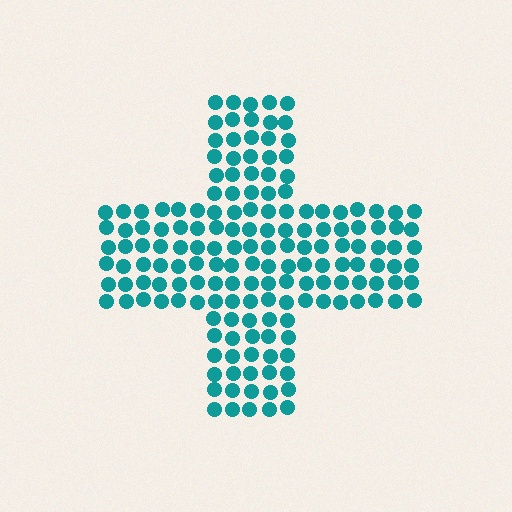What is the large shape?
The large shape is a cross.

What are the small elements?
The small elements are circles.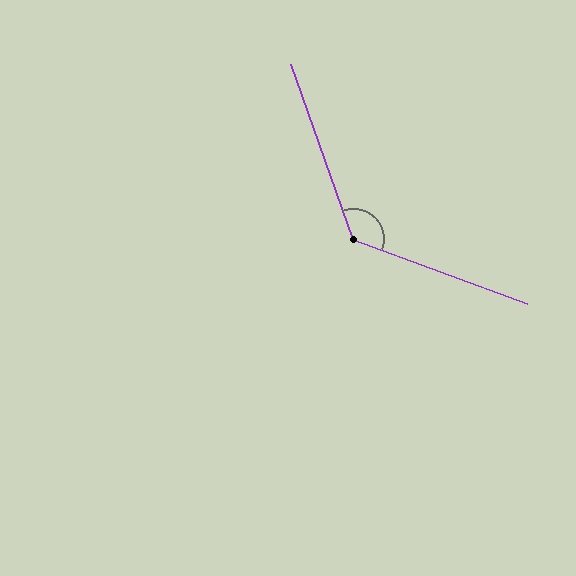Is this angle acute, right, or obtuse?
It is obtuse.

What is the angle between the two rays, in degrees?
Approximately 130 degrees.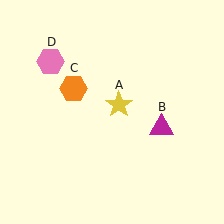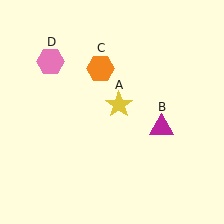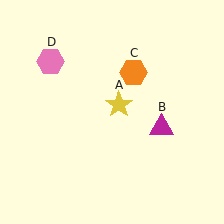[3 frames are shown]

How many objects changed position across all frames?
1 object changed position: orange hexagon (object C).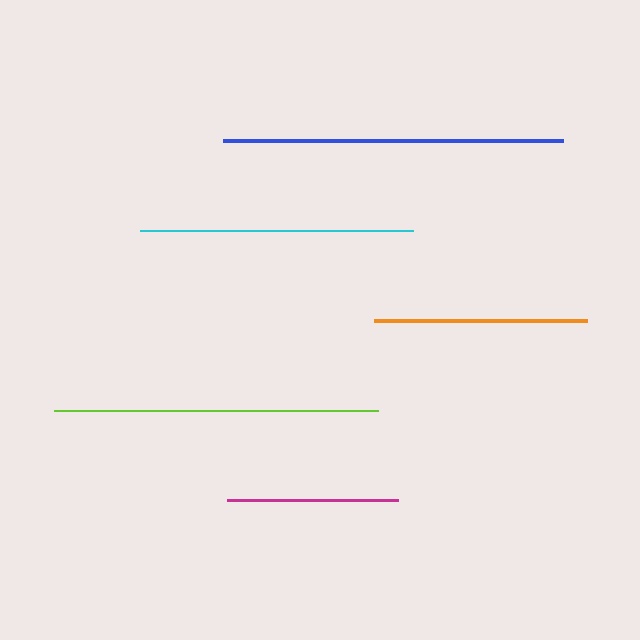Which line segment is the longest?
The blue line is the longest at approximately 340 pixels.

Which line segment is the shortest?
The magenta line is the shortest at approximately 170 pixels.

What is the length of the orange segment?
The orange segment is approximately 212 pixels long.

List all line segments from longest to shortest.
From longest to shortest: blue, lime, cyan, orange, magenta.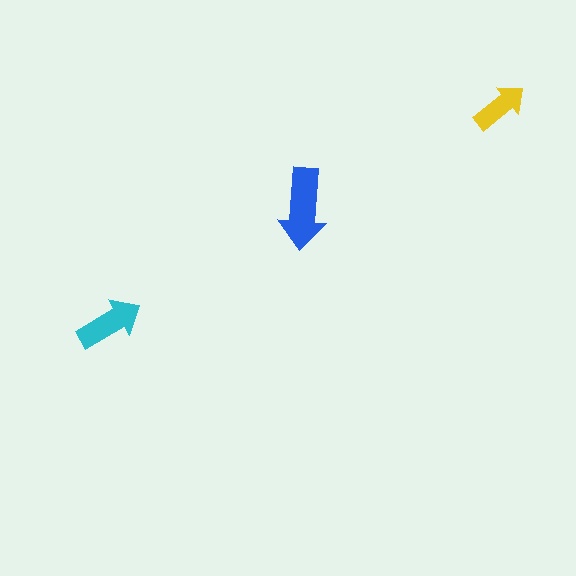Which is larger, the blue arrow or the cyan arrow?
The blue one.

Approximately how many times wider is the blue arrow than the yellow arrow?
About 1.5 times wider.